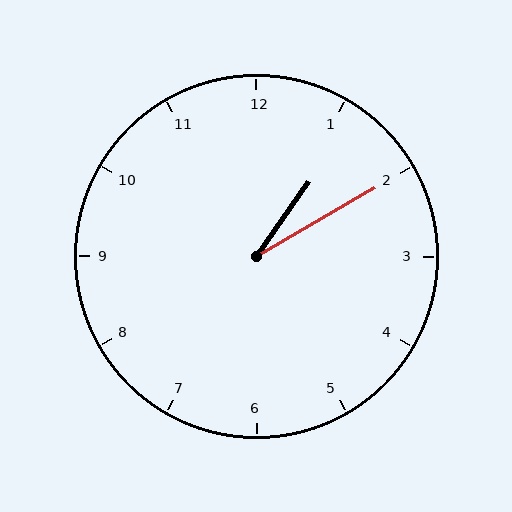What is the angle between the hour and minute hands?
Approximately 25 degrees.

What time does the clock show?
1:10.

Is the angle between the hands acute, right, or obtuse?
It is acute.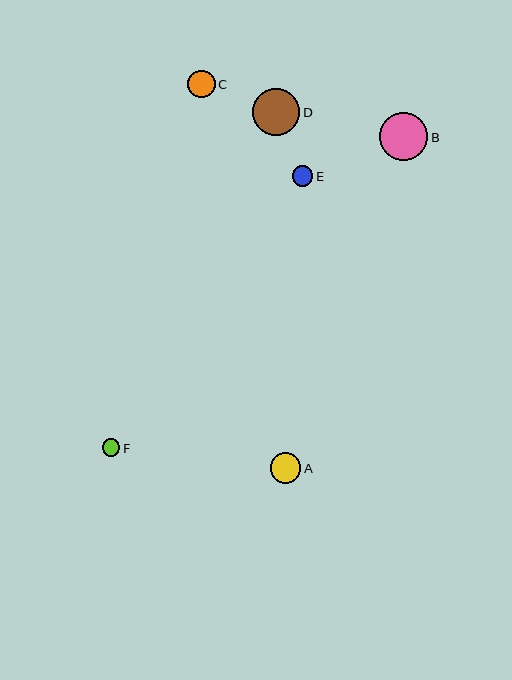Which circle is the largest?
Circle B is the largest with a size of approximately 48 pixels.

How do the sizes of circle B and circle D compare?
Circle B and circle D are approximately the same size.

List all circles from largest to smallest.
From largest to smallest: B, D, A, C, E, F.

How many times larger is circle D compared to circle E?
Circle D is approximately 2.3 times the size of circle E.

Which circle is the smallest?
Circle F is the smallest with a size of approximately 18 pixels.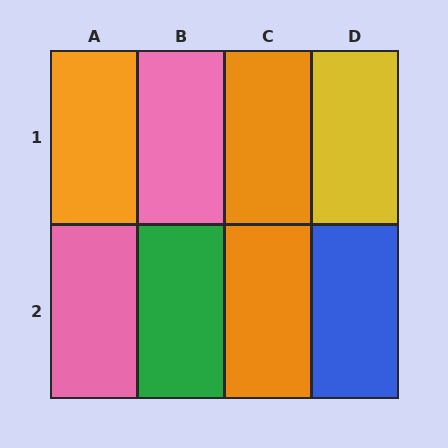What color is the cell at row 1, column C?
Orange.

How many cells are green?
1 cell is green.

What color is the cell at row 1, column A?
Orange.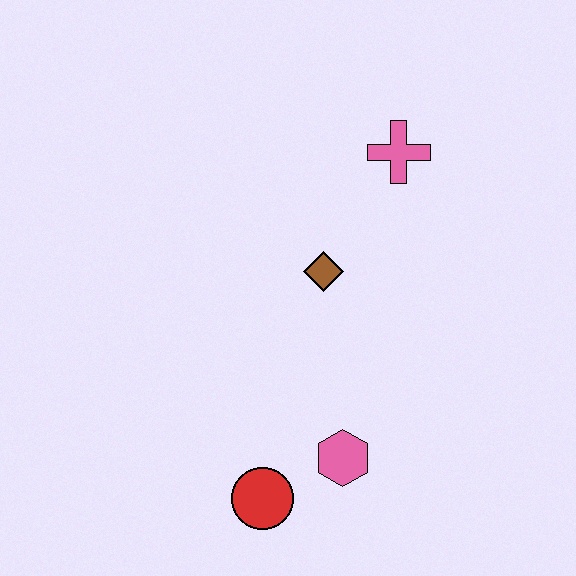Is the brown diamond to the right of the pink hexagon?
No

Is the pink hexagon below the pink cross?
Yes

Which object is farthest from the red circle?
The pink cross is farthest from the red circle.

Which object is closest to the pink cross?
The brown diamond is closest to the pink cross.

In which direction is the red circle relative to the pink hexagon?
The red circle is to the left of the pink hexagon.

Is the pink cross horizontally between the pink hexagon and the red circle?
No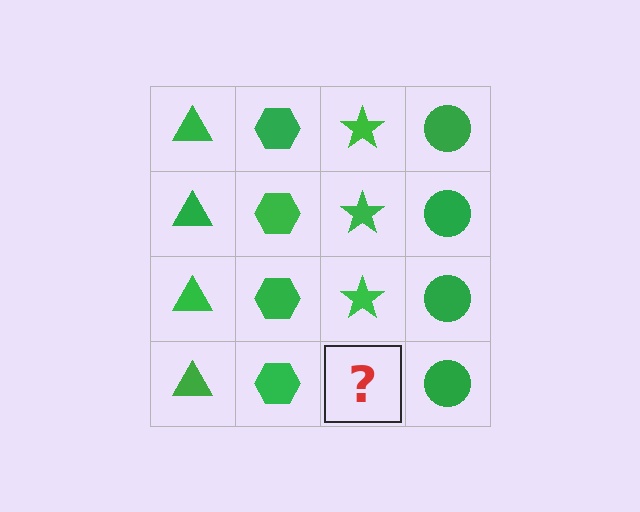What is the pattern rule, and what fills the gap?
The rule is that each column has a consistent shape. The gap should be filled with a green star.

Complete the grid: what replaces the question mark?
The question mark should be replaced with a green star.